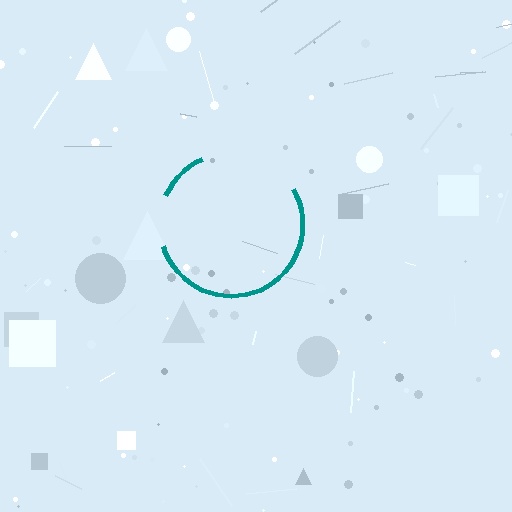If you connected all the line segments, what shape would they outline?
They would outline a circle.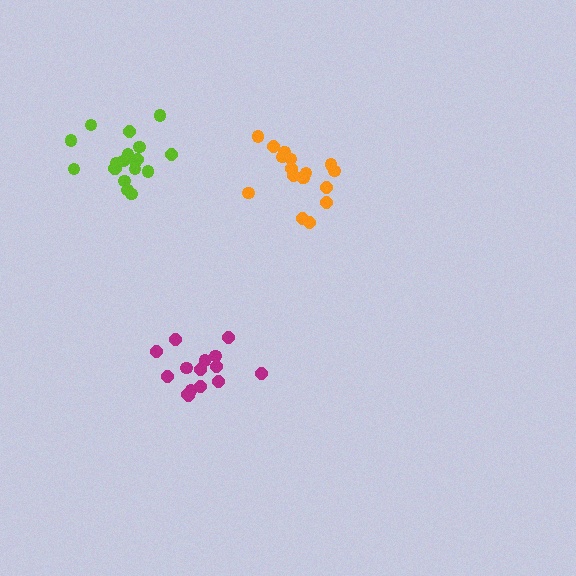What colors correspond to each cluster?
The clusters are colored: lime, orange, magenta.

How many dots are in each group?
Group 1: 19 dots, Group 2: 17 dots, Group 3: 15 dots (51 total).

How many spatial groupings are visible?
There are 3 spatial groupings.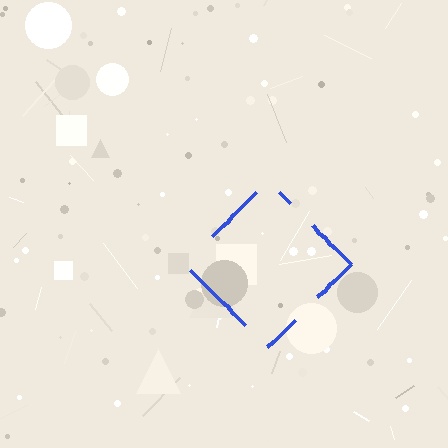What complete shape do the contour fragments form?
The contour fragments form a diamond.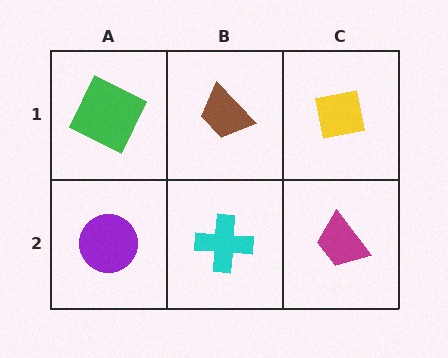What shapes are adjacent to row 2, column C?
A yellow square (row 1, column C), a cyan cross (row 2, column B).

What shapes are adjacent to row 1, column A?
A purple circle (row 2, column A), a brown trapezoid (row 1, column B).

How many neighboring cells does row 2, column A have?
2.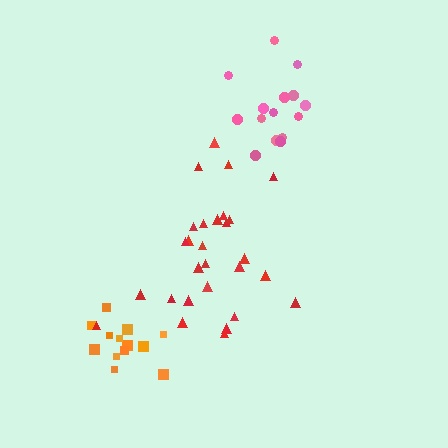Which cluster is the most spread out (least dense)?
Red.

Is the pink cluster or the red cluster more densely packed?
Pink.